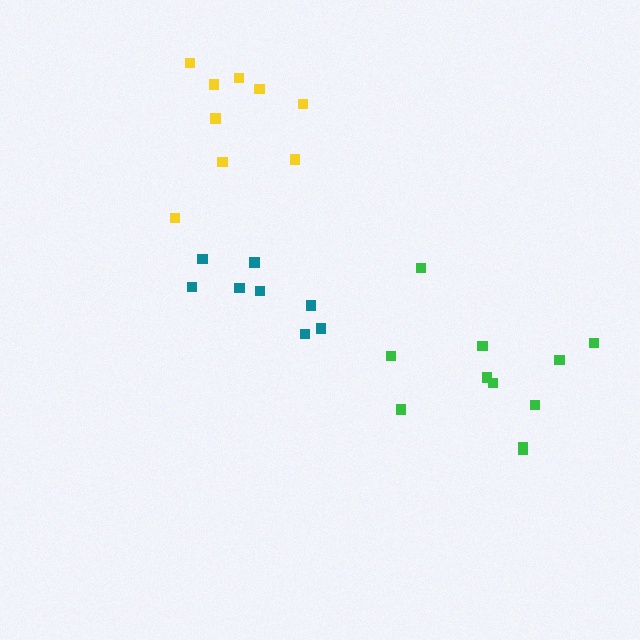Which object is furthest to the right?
The green cluster is rightmost.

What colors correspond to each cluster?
The clusters are colored: teal, yellow, green.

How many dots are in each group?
Group 1: 8 dots, Group 2: 9 dots, Group 3: 11 dots (28 total).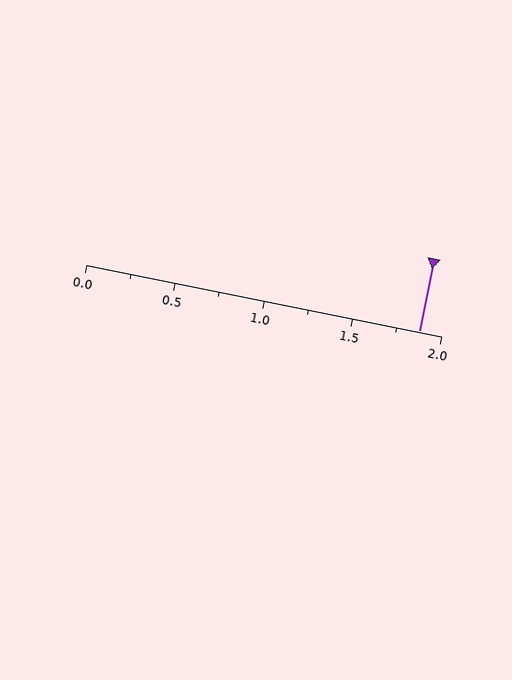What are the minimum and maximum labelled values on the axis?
The axis runs from 0.0 to 2.0.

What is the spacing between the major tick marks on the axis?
The major ticks are spaced 0.5 apart.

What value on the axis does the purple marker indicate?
The marker indicates approximately 1.88.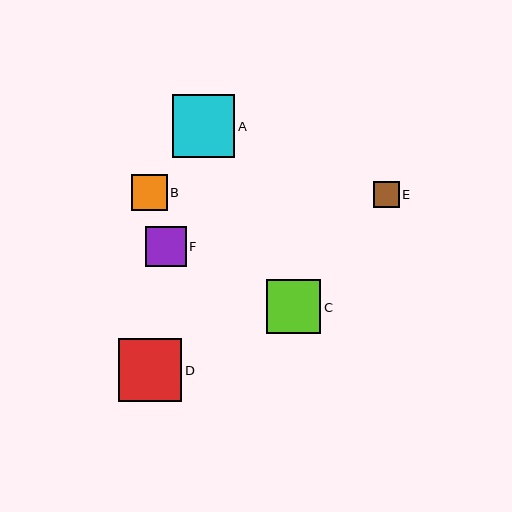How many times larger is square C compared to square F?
Square C is approximately 1.3 times the size of square F.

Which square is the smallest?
Square E is the smallest with a size of approximately 26 pixels.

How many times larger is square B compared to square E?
Square B is approximately 1.4 times the size of square E.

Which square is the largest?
Square D is the largest with a size of approximately 63 pixels.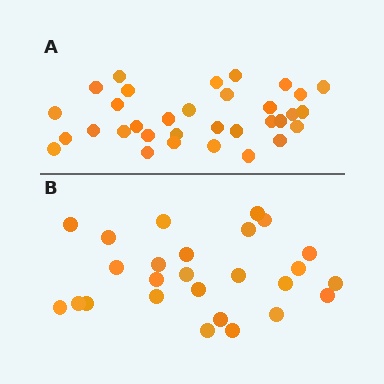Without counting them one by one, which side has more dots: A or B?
Region A (the top region) has more dots.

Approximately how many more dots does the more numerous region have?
Region A has roughly 8 or so more dots than region B.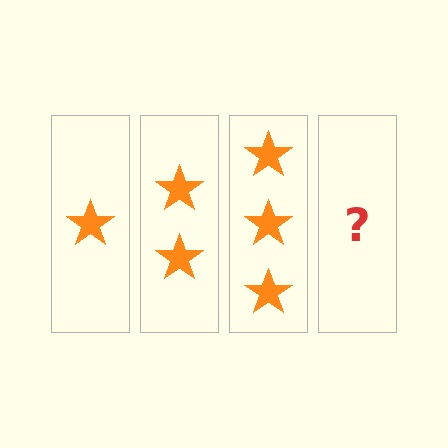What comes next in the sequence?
The next element should be 4 stars.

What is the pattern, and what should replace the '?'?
The pattern is that each step adds one more star. The '?' should be 4 stars.